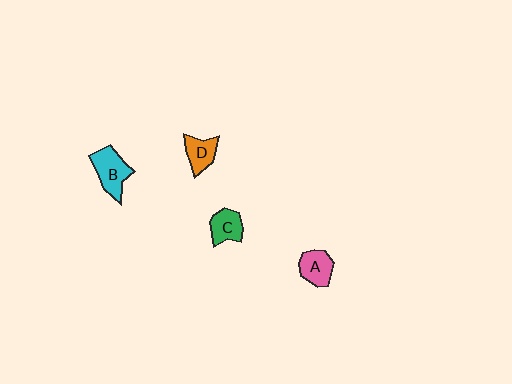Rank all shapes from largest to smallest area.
From largest to smallest: B (cyan), A (pink), C (green), D (orange).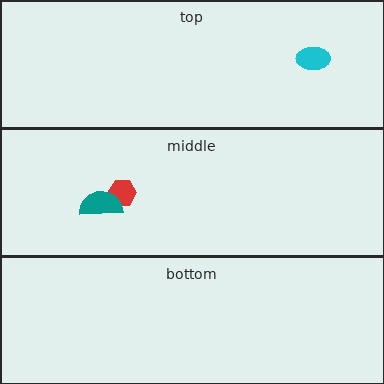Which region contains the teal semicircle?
The middle region.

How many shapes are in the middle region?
2.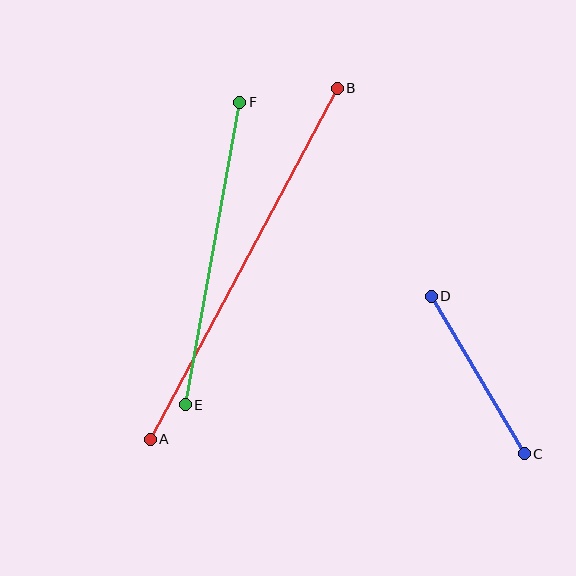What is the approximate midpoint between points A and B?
The midpoint is at approximately (244, 264) pixels.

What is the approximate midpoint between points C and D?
The midpoint is at approximately (478, 375) pixels.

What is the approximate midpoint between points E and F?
The midpoint is at approximately (213, 254) pixels.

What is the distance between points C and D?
The distance is approximately 183 pixels.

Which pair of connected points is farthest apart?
Points A and B are farthest apart.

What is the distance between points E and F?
The distance is approximately 307 pixels.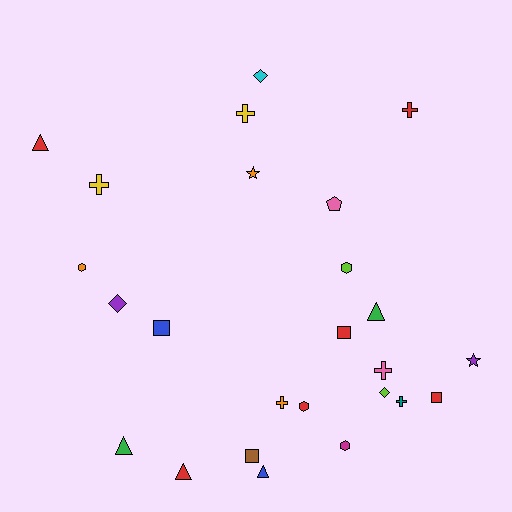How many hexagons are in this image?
There are 4 hexagons.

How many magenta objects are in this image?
There is 1 magenta object.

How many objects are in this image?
There are 25 objects.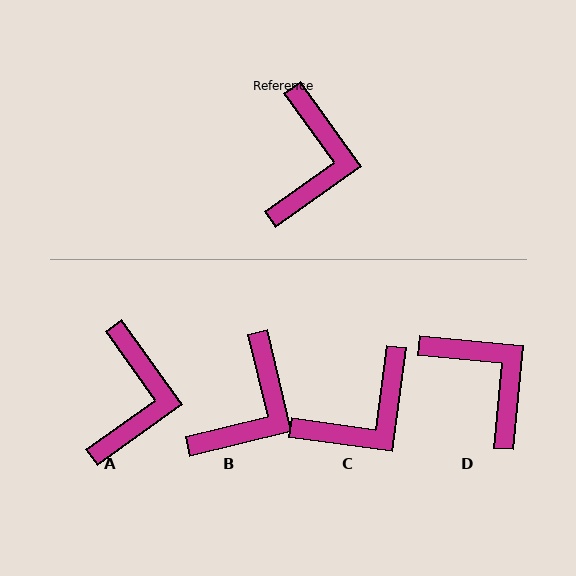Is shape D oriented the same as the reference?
No, it is off by about 49 degrees.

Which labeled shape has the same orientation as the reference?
A.